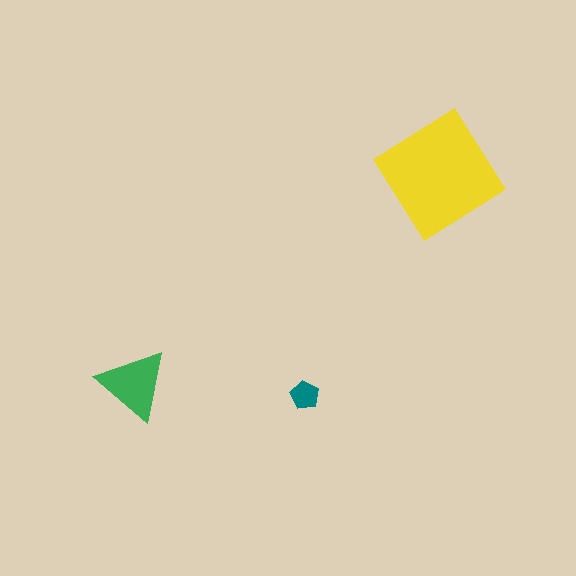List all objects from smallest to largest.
The teal pentagon, the green triangle, the yellow diamond.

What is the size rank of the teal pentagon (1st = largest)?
3rd.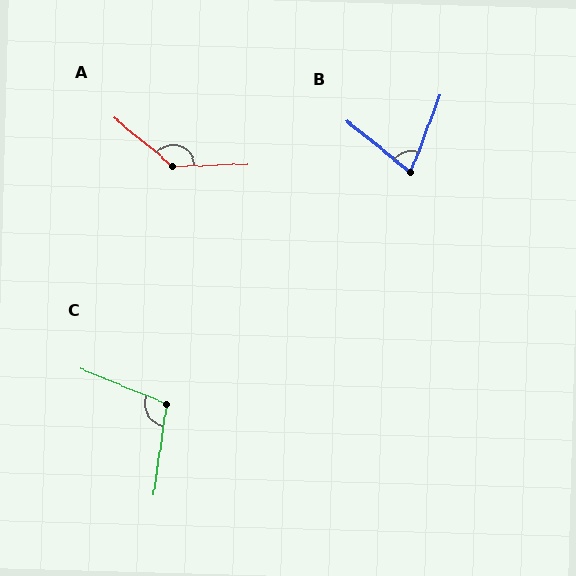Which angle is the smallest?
B, at approximately 71 degrees.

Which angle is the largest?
A, at approximately 138 degrees.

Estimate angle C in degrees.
Approximately 104 degrees.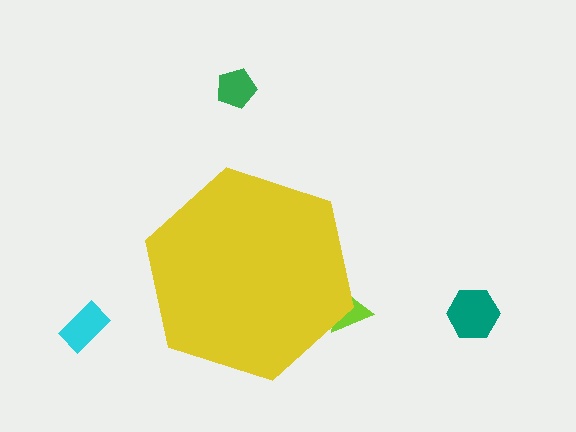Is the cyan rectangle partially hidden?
No, the cyan rectangle is fully visible.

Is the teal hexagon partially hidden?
No, the teal hexagon is fully visible.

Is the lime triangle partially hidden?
Yes, the lime triangle is partially hidden behind the yellow hexagon.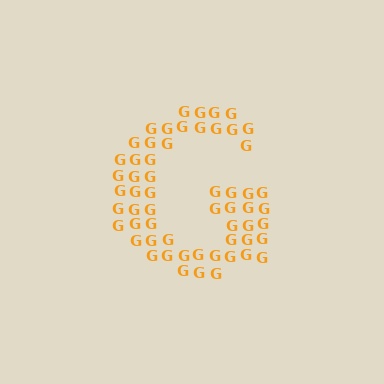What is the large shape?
The large shape is the letter G.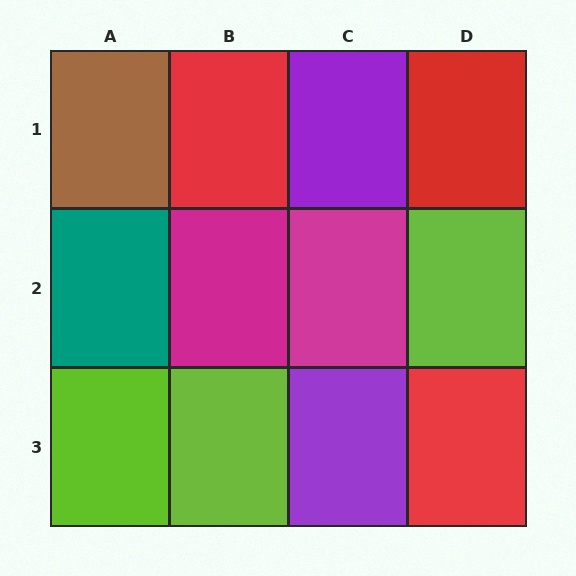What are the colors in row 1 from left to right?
Brown, red, purple, red.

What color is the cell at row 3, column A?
Lime.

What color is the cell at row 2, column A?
Teal.